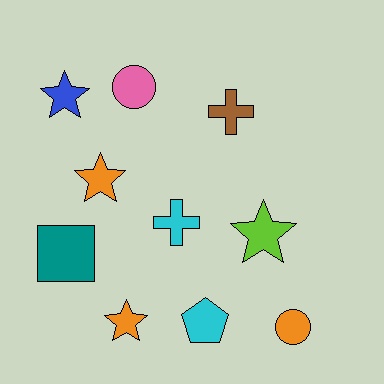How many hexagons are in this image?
There are no hexagons.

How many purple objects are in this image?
There are no purple objects.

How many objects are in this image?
There are 10 objects.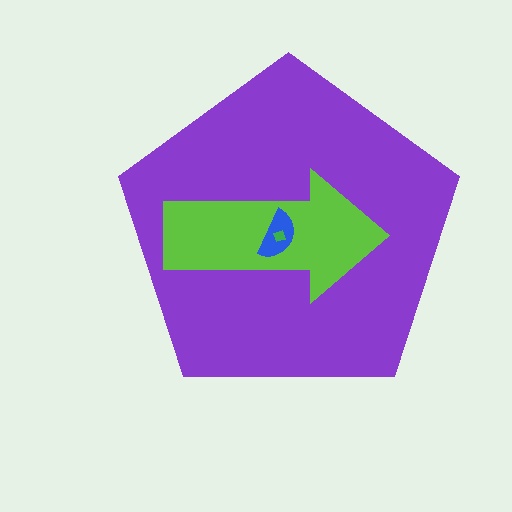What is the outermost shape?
The purple pentagon.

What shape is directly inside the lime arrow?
The blue semicircle.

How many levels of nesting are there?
4.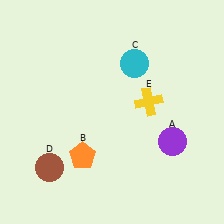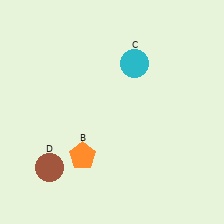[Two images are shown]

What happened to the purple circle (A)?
The purple circle (A) was removed in Image 2. It was in the bottom-right area of Image 1.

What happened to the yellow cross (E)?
The yellow cross (E) was removed in Image 2. It was in the top-right area of Image 1.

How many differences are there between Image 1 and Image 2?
There are 2 differences between the two images.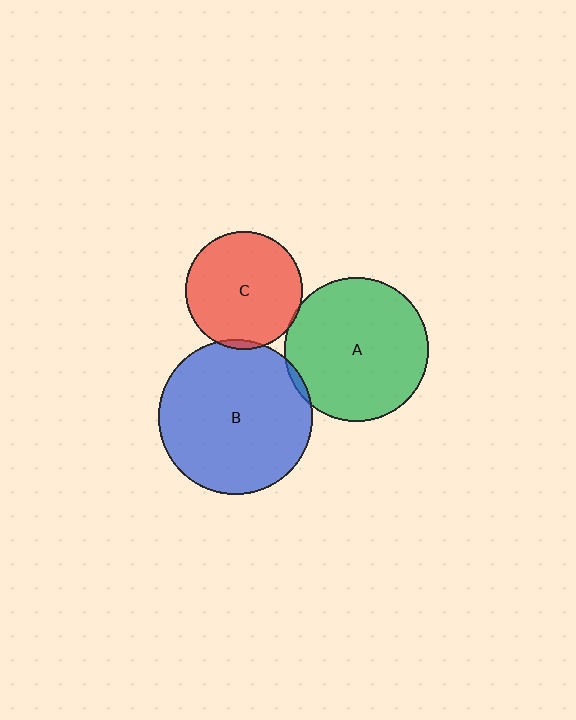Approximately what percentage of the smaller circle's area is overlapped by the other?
Approximately 5%.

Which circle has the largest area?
Circle B (blue).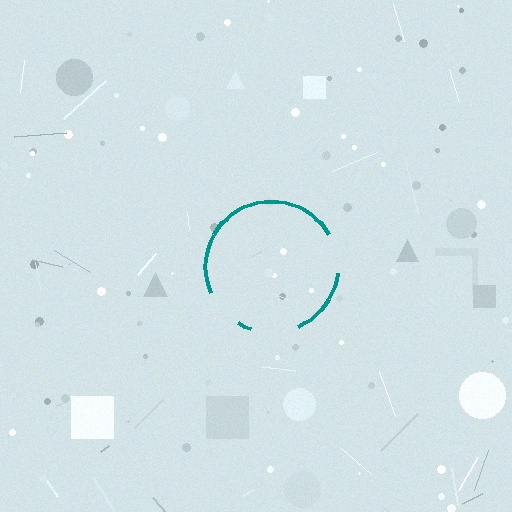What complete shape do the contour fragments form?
The contour fragments form a circle.